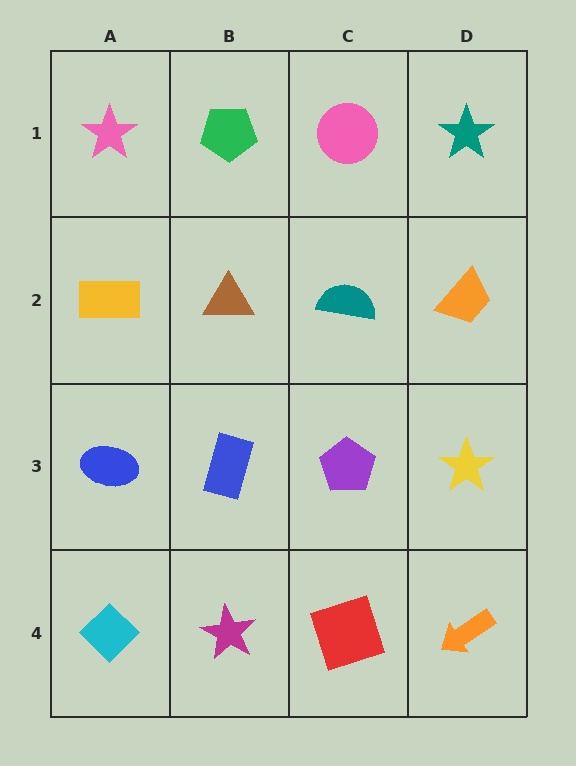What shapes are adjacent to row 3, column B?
A brown triangle (row 2, column B), a magenta star (row 4, column B), a blue ellipse (row 3, column A), a purple pentagon (row 3, column C).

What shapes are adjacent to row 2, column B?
A green pentagon (row 1, column B), a blue rectangle (row 3, column B), a yellow rectangle (row 2, column A), a teal semicircle (row 2, column C).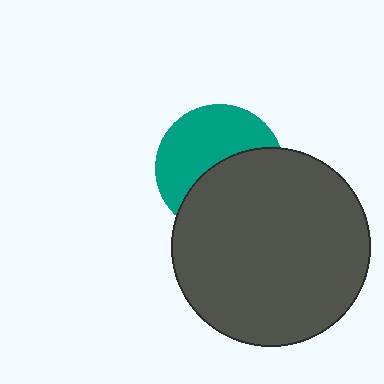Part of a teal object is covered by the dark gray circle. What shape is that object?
It is a circle.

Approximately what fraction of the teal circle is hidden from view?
Roughly 49% of the teal circle is hidden behind the dark gray circle.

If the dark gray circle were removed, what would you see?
You would see the complete teal circle.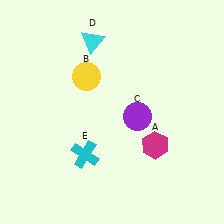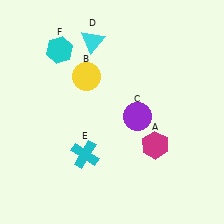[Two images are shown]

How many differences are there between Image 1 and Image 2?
There is 1 difference between the two images.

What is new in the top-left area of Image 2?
A cyan hexagon (F) was added in the top-left area of Image 2.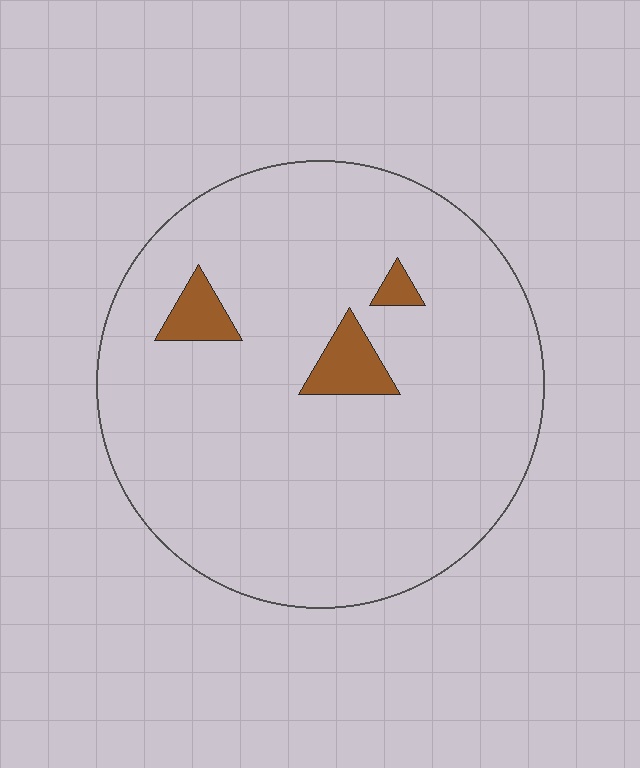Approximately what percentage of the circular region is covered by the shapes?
Approximately 5%.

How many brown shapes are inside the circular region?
3.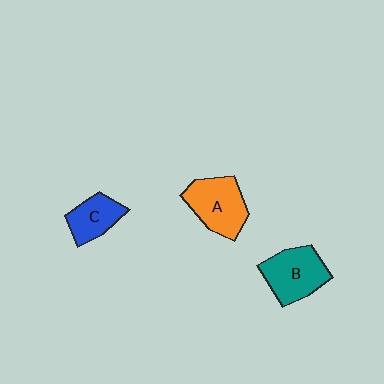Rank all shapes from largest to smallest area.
From largest to smallest: A (orange), B (teal), C (blue).